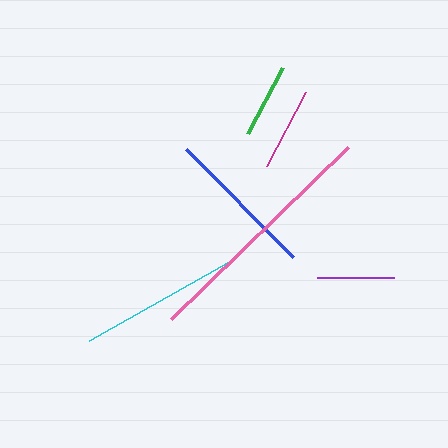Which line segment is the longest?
The pink line is the longest at approximately 247 pixels.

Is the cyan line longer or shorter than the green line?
The cyan line is longer than the green line.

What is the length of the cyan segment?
The cyan segment is approximately 161 pixels long.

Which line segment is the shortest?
The green line is the shortest at approximately 74 pixels.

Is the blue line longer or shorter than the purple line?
The blue line is longer than the purple line.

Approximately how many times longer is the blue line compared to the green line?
The blue line is approximately 2.1 times the length of the green line.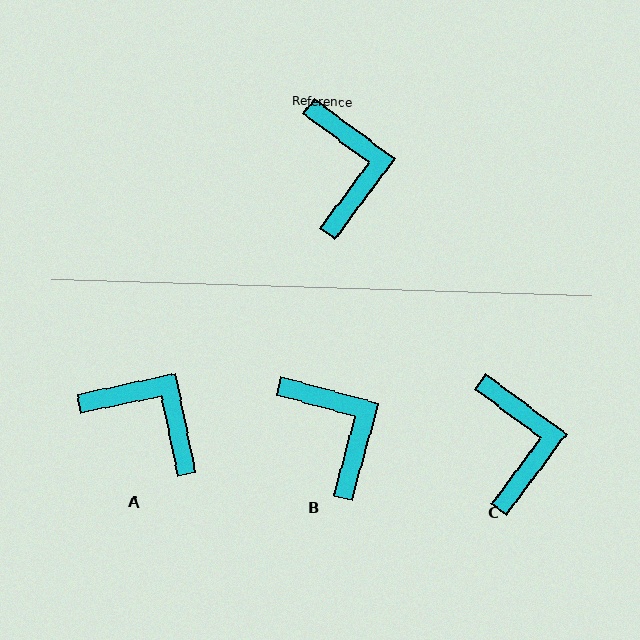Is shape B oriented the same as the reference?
No, it is off by about 21 degrees.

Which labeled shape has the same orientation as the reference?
C.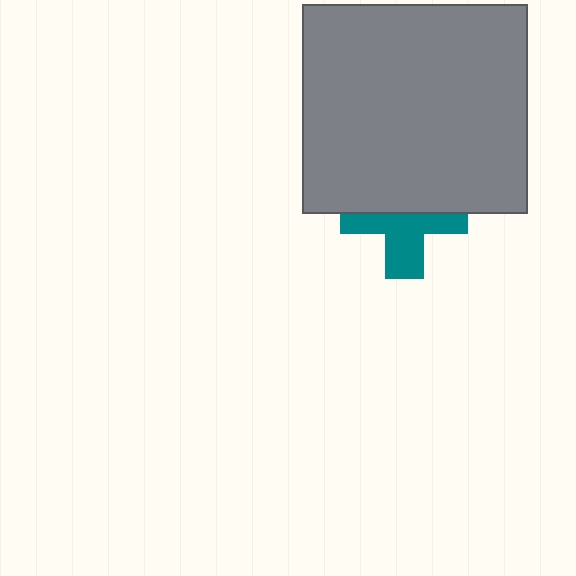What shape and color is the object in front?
The object in front is a gray rectangle.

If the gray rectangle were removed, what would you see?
You would see the complete teal cross.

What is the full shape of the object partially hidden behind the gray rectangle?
The partially hidden object is a teal cross.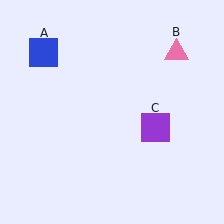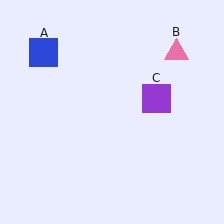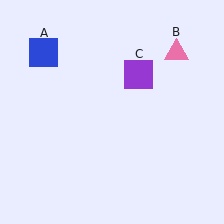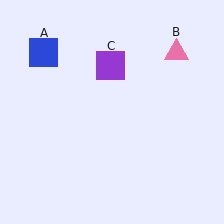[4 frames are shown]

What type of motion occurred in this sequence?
The purple square (object C) rotated counterclockwise around the center of the scene.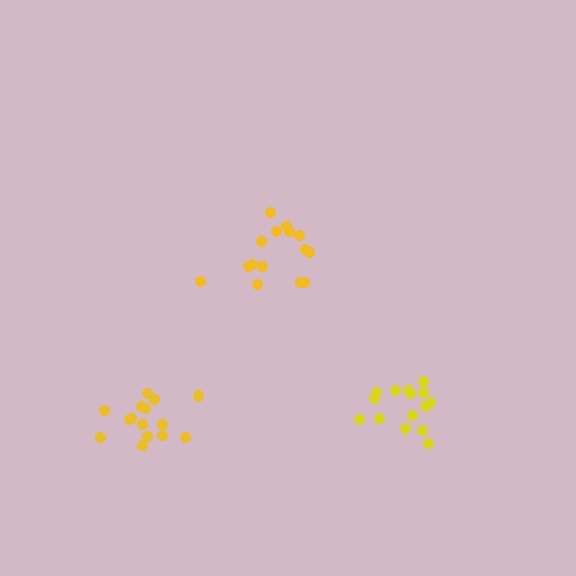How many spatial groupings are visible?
There are 3 spatial groupings.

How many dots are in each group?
Group 1: 15 dots, Group 2: 15 dots, Group 3: 15 dots (45 total).